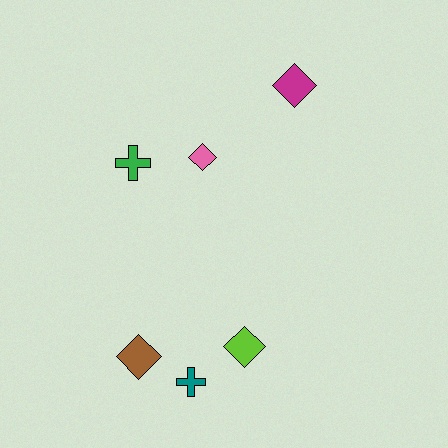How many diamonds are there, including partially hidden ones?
There are 4 diamonds.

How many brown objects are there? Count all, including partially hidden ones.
There is 1 brown object.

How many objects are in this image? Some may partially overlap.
There are 6 objects.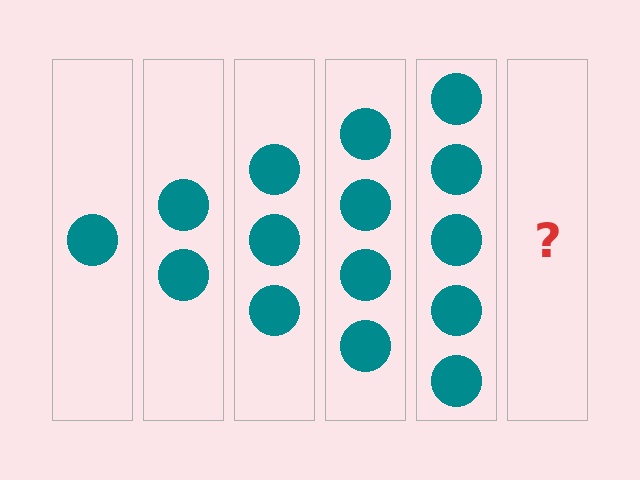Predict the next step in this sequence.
The next step is 6 circles.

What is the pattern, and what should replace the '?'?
The pattern is that each step adds one more circle. The '?' should be 6 circles.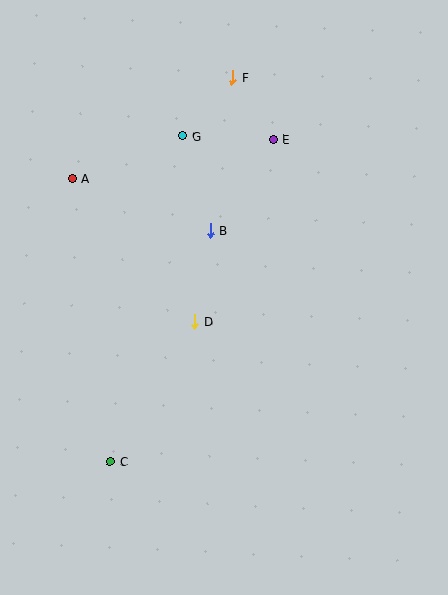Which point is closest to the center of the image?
Point D at (195, 322) is closest to the center.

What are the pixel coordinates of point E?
Point E is at (273, 139).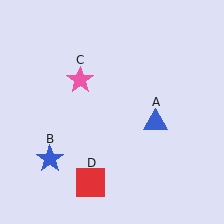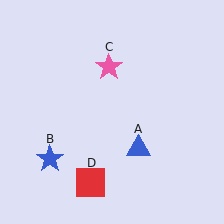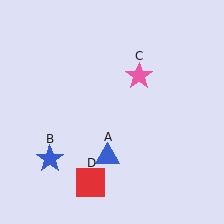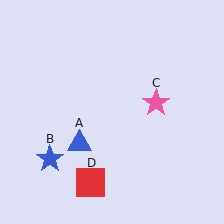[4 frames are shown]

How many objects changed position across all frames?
2 objects changed position: blue triangle (object A), pink star (object C).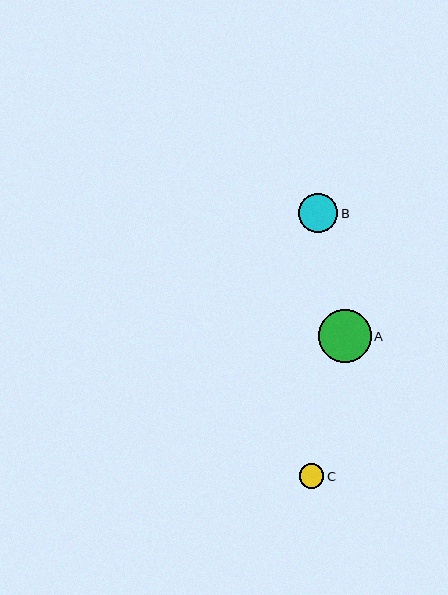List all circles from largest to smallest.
From largest to smallest: A, B, C.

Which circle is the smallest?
Circle C is the smallest with a size of approximately 25 pixels.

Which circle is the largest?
Circle A is the largest with a size of approximately 53 pixels.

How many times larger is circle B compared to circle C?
Circle B is approximately 1.6 times the size of circle C.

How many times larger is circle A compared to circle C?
Circle A is approximately 2.1 times the size of circle C.